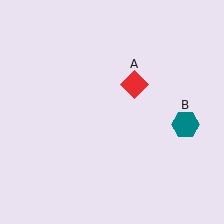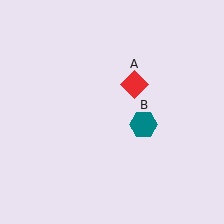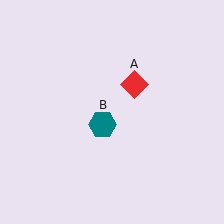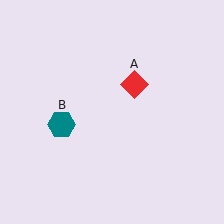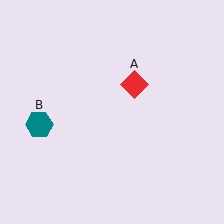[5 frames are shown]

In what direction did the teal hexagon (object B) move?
The teal hexagon (object B) moved left.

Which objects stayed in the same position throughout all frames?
Red diamond (object A) remained stationary.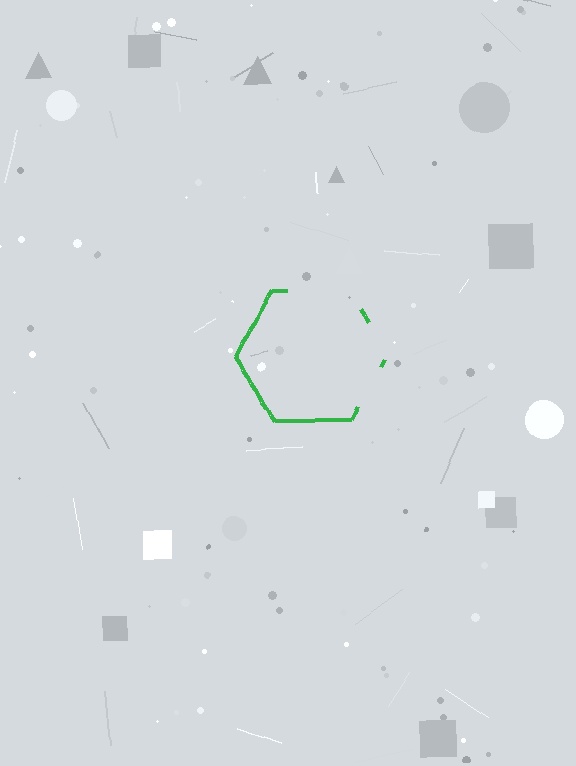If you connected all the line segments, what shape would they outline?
They would outline a hexagon.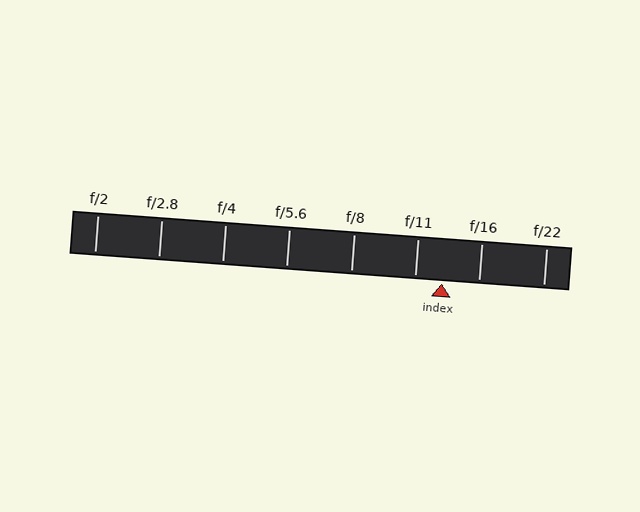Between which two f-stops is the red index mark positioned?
The index mark is between f/11 and f/16.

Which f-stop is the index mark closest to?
The index mark is closest to f/11.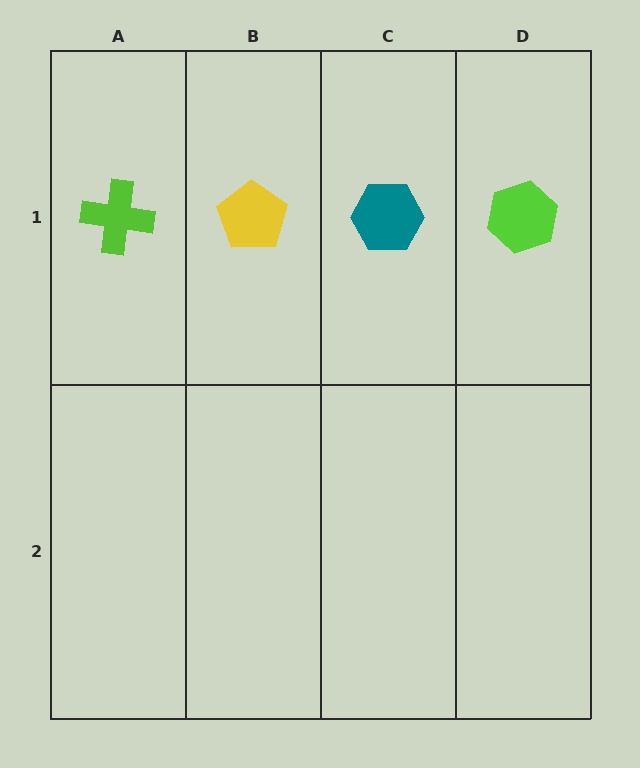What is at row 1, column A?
A lime cross.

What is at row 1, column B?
A yellow pentagon.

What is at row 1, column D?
A lime hexagon.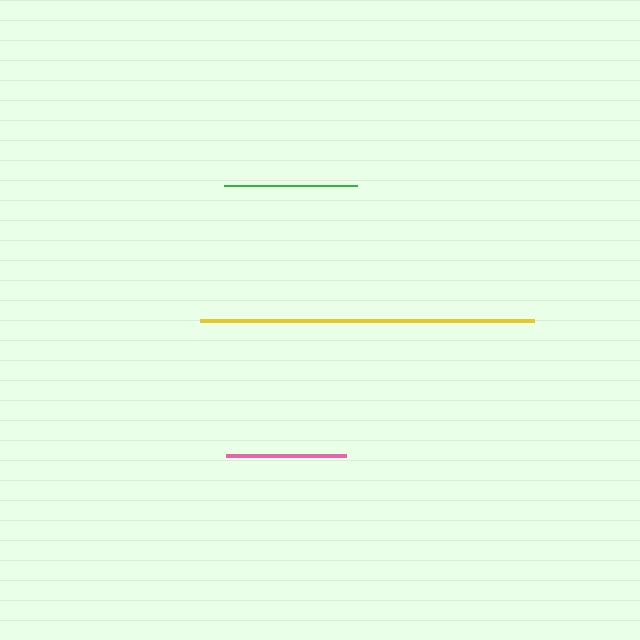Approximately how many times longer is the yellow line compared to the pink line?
The yellow line is approximately 2.8 times the length of the pink line.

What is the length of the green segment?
The green segment is approximately 134 pixels long.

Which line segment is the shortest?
The pink line is the shortest at approximately 120 pixels.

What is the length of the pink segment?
The pink segment is approximately 120 pixels long.